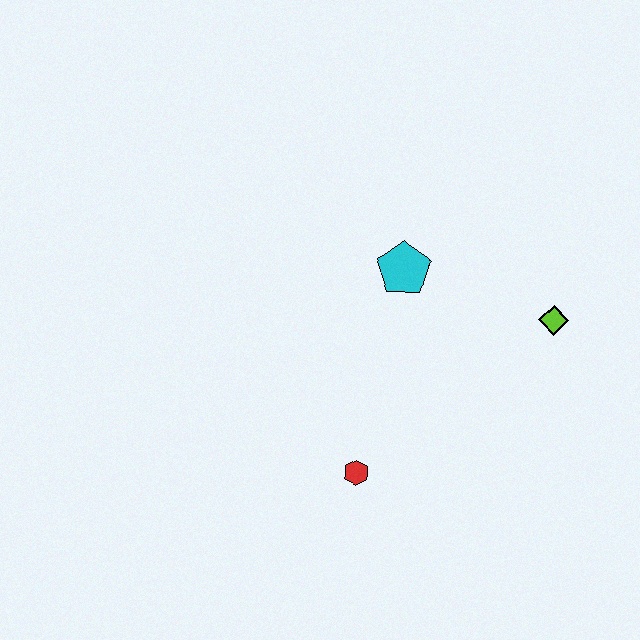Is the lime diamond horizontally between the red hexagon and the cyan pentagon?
No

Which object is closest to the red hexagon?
The cyan pentagon is closest to the red hexagon.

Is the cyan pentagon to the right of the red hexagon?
Yes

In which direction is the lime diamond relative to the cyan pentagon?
The lime diamond is to the right of the cyan pentagon.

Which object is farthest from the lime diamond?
The red hexagon is farthest from the lime diamond.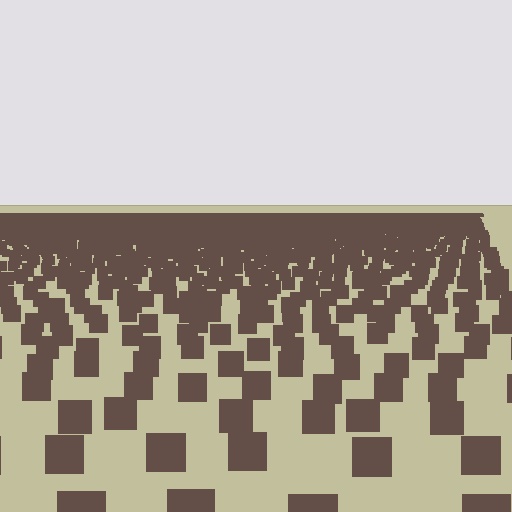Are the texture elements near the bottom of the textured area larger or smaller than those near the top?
Larger. Near the bottom, elements are closer to the viewer and appear at a bigger on-screen size.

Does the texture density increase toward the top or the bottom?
Density increases toward the top.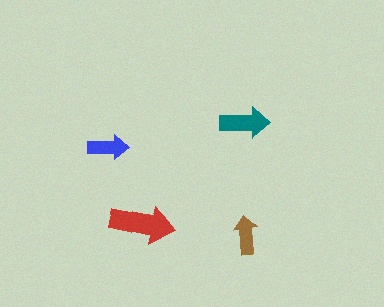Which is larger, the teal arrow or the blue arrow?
The teal one.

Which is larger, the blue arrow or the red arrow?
The red one.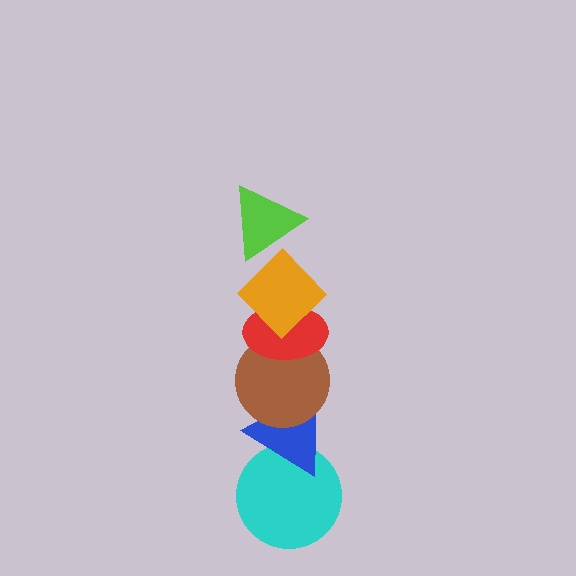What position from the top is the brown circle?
The brown circle is 4th from the top.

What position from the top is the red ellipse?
The red ellipse is 3rd from the top.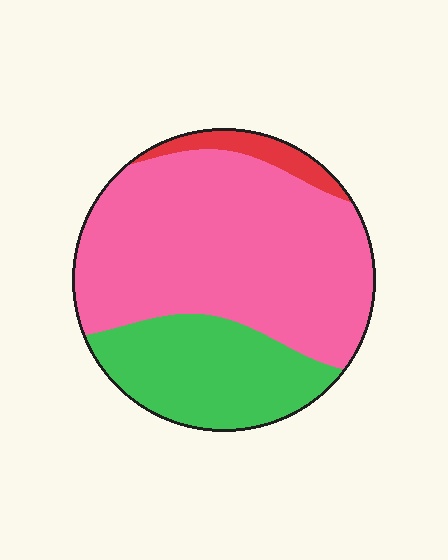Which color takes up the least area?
Red, at roughly 5%.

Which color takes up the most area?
Pink, at roughly 65%.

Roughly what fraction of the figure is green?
Green covers about 30% of the figure.